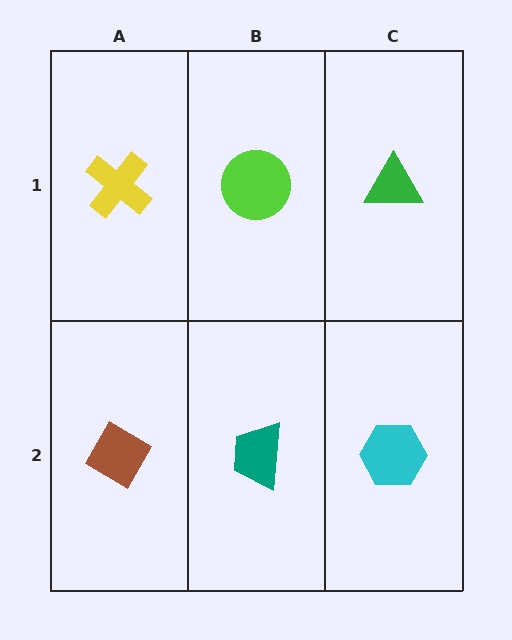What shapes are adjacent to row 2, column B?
A lime circle (row 1, column B), a brown diamond (row 2, column A), a cyan hexagon (row 2, column C).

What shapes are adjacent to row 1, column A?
A brown diamond (row 2, column A), a lime circle (row 1, column B).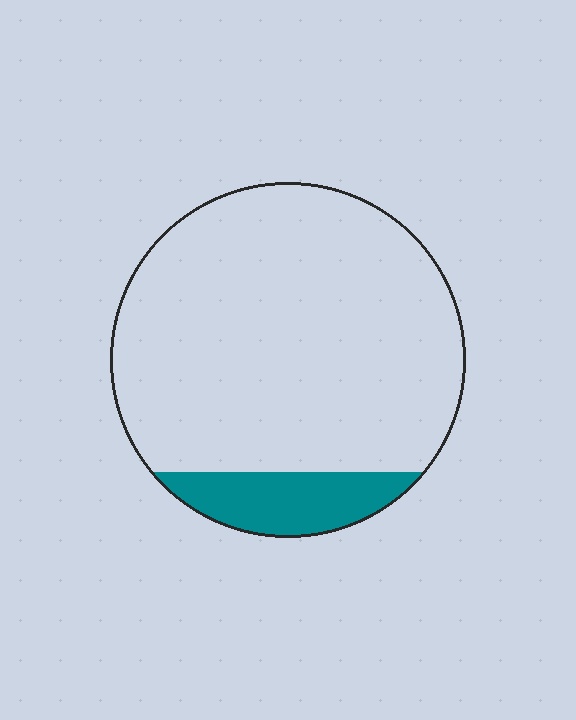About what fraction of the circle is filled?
About one eighth (1/8).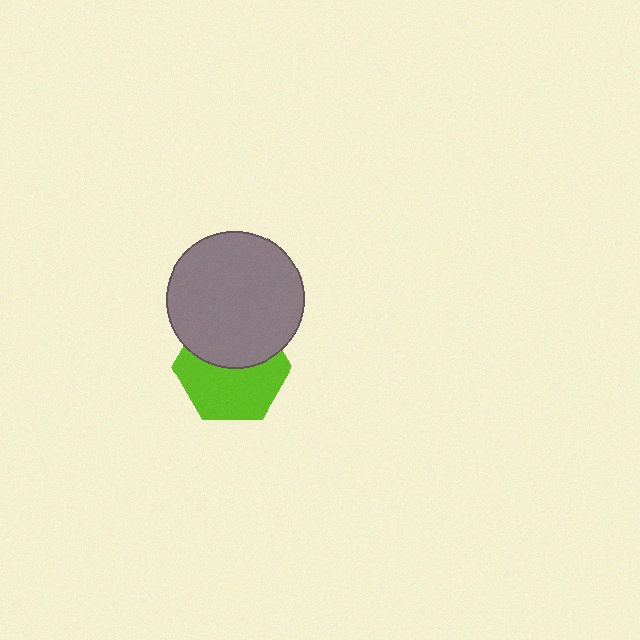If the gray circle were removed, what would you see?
You would see the complete lime hexagon.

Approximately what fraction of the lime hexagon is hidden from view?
Roughly 43% of the lime hexagon is hidden behind the gray circle.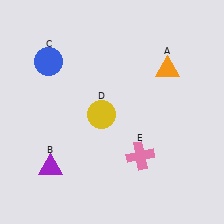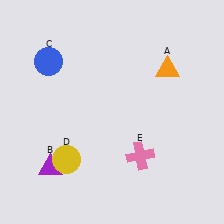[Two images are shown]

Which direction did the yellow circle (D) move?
The yellow circle (D) moved down.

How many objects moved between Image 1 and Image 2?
1 object moved between the two images.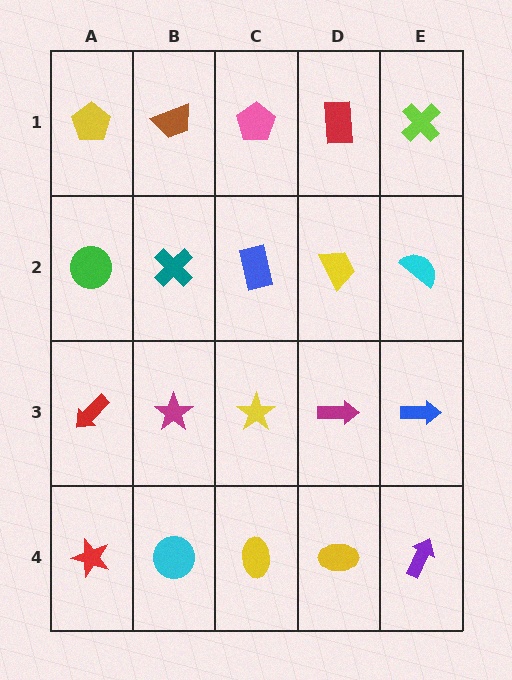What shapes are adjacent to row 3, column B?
A teal cross (row 2, column B), a cyan circle (row 4, column B), a red arrow (row 3, column A), a yellow star (row 3, column C).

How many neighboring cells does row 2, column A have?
3.